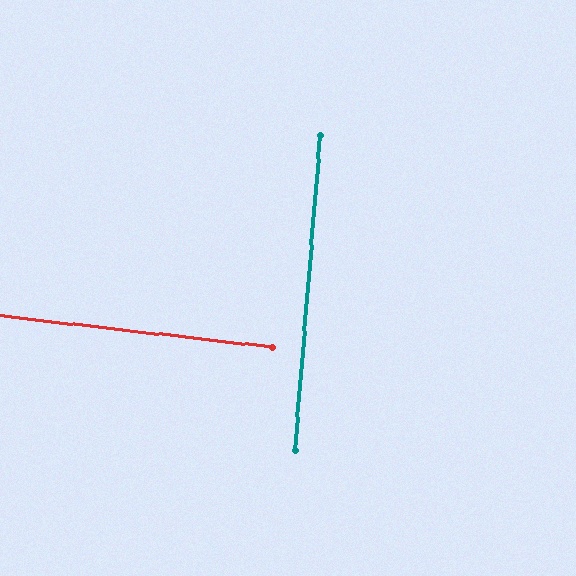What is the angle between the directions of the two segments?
Approximately 88 degrees.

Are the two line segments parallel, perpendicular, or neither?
Perpendicular — they meet at approximately 88°.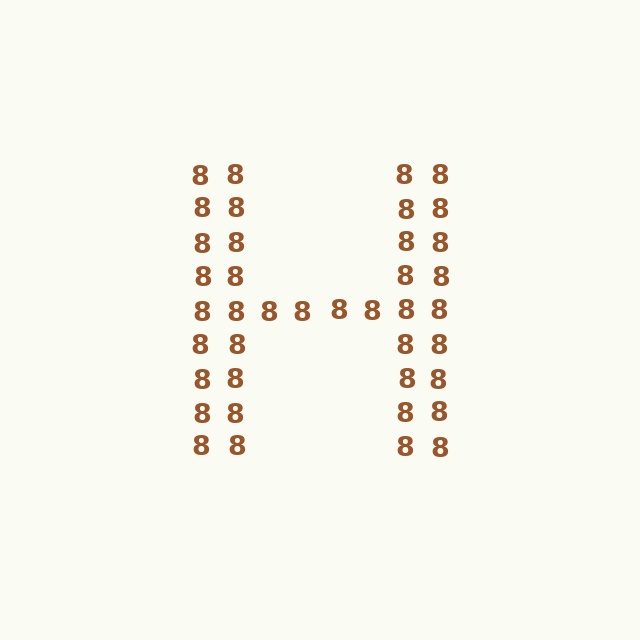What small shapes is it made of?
It is made of small digit 8's.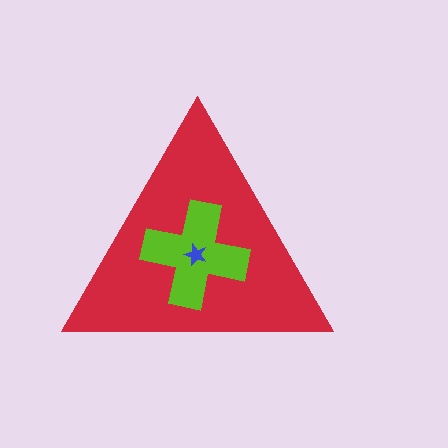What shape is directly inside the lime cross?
The blue star.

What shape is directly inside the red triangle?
The lime cross.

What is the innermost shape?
The blue star.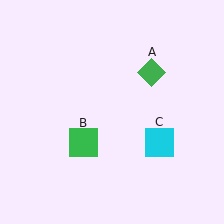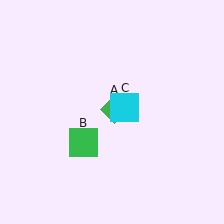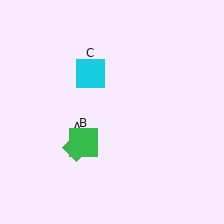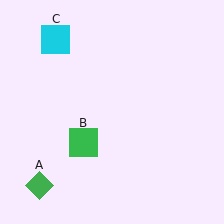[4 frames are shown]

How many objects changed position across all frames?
2 objects changed position: green diamond (object A), cyan square (object C).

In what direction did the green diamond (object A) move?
The green diamond (object A) moved down and to the left.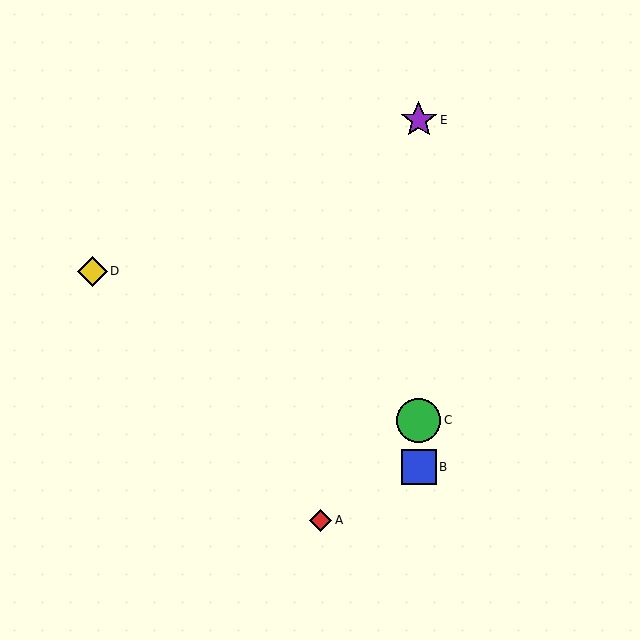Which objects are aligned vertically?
Objects B, C, E are aligned vertically.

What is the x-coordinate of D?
Object D is at x≈93.